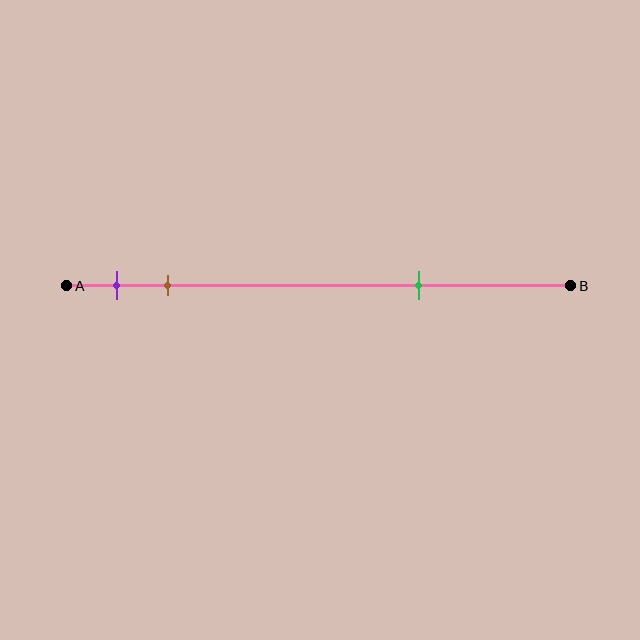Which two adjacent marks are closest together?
The purple and brown marks are the closest adjacent pair.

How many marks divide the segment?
There are 3 marks dividing the segment.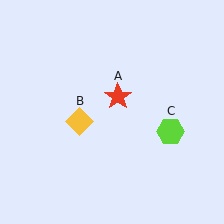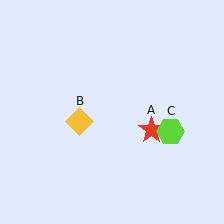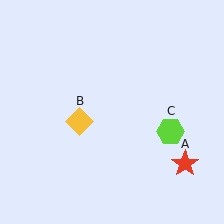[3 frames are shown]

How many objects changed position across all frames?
1 object changed position: red star (object A).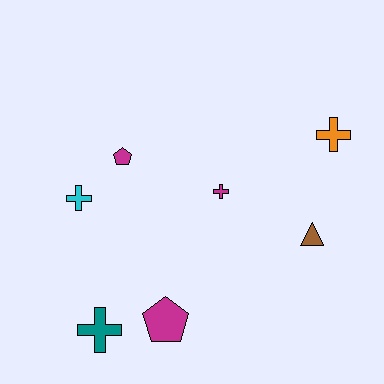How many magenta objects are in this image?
There are 3 magenta objects.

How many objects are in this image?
There are 7 objects.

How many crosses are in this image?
There are 4 crosses.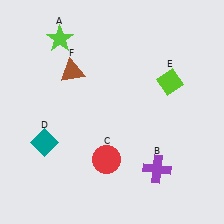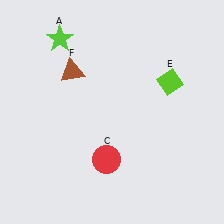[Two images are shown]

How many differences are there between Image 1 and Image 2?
There are 2 differences between the two images.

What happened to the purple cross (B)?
The purple cross (B) was removed in Image 2. It was in the bottom-right area of Image 1.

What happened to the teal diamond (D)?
The teal diamond (D) was removed in Image 2. It was in the bottom-left area of Image 1.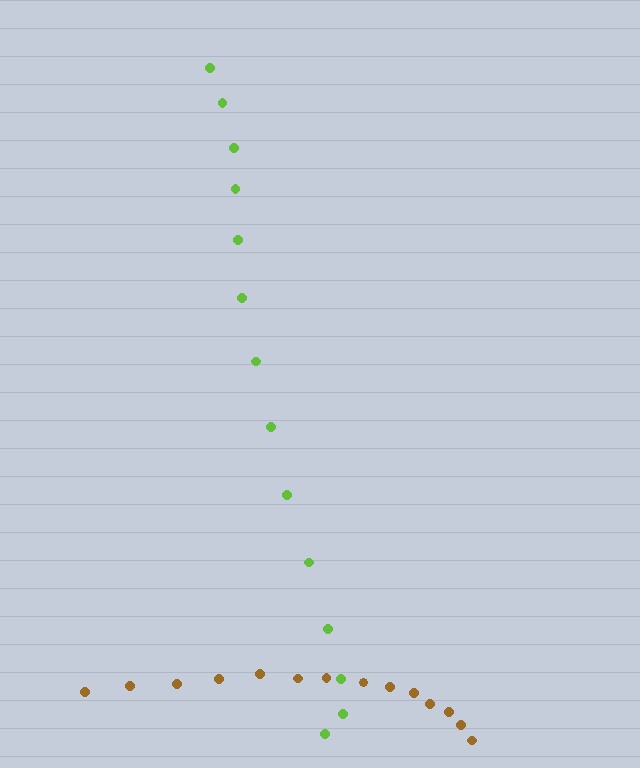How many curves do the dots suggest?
There are 2 distinct paths.